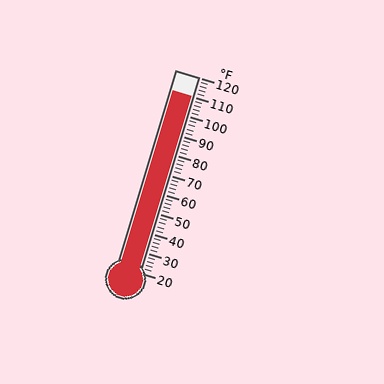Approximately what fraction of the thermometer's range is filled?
The thermometer is filled to approximately 90% of its range.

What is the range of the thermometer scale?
The thermometer scale ranges from 20°F to 120°F.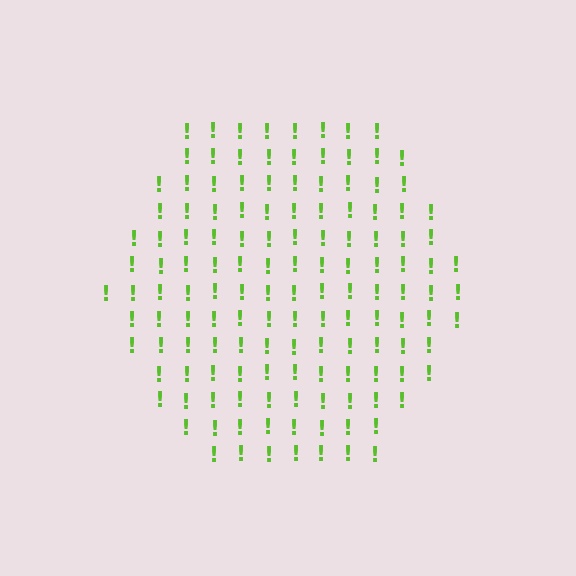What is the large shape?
The large shape is a hexagon.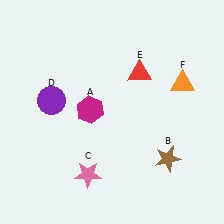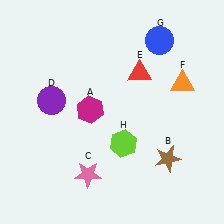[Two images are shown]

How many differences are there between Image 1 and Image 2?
There are 2 differences between the two images.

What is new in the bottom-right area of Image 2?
A lime hexagon (H) was added in the bottom-right area of Image 2.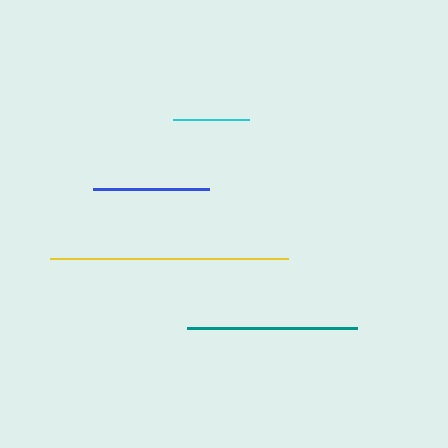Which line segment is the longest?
The yellow line is the longest at approximately 238 pixels.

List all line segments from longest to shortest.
From longest to shortest: yellow, teal, blue, cyan.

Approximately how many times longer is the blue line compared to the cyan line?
The blue line is approximately 1.5 times the length of the cyan line.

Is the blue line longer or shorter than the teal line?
The teal line is longer than the blue line.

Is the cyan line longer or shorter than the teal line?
The teal line is longer than the cyan line.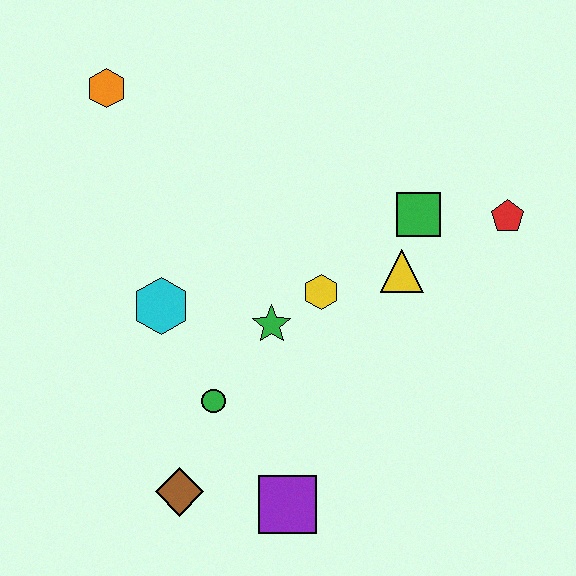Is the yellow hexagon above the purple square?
Yes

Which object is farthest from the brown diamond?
The red pentagon is farthest from the brown diamond.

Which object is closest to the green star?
The yellow hexagon is closest to the green star.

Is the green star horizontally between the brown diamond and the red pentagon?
Yes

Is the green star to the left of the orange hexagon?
No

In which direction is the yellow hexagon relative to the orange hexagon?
The yellow hexagon is to the right of the orange hexagon.